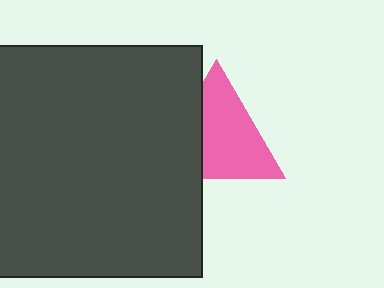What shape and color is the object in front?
The object in front is a dark gray square.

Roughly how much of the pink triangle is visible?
Most of it is visible (roughly 67%).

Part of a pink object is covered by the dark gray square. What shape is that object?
It is a triangle.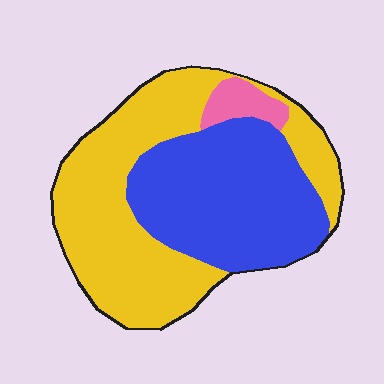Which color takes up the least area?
Pink, at roughly 5%.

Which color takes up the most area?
Yellow, at roughly 50%.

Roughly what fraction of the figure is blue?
Blue takes up about two fifths (2/5) of the figure.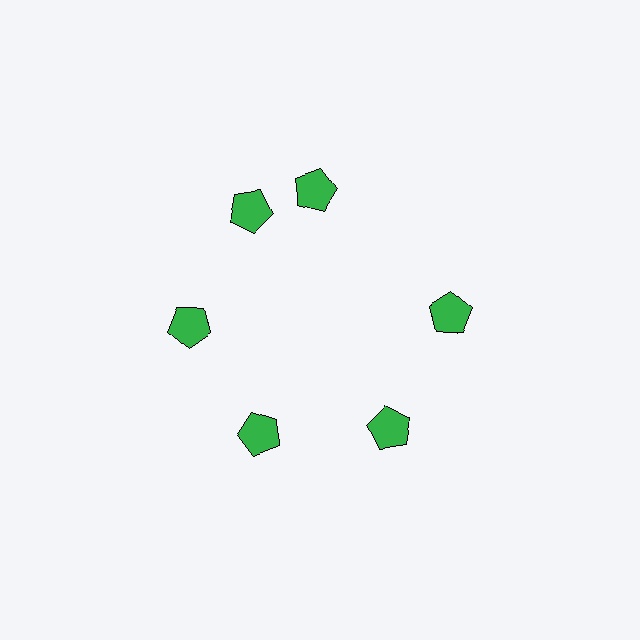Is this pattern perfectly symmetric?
No. The 6 green pentagons are arranged in a ring, but one element near the 1 o'clock position is rotated out of alignment along the ring, breaking the 6-fold rotational symmetry.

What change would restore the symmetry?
The symmetry would be restored by rotating it back into even spacing with its neighbors so that all 6 pentagons sit at equal angles and equal distance from the center.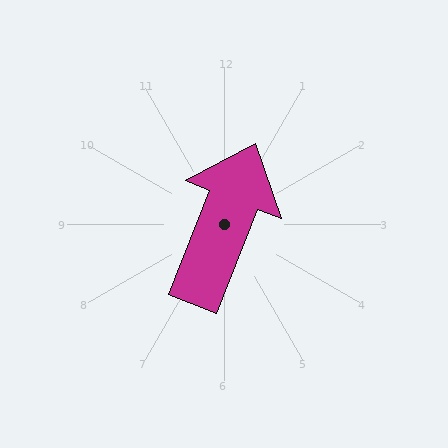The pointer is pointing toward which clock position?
Roughly 1 o'clock.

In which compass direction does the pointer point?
North.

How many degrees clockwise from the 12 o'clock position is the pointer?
Approximately 22 degrees.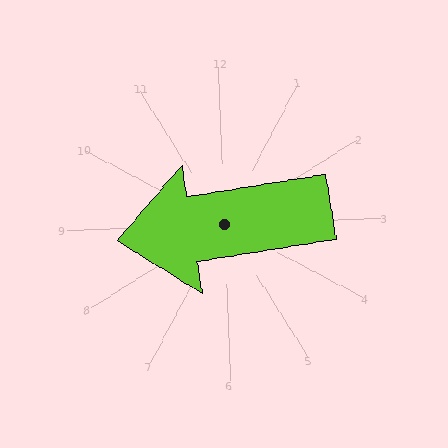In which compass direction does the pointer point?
West.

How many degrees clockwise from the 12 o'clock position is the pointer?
Approximately 263 degrees.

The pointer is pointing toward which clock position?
Roughly 9 o'clock.